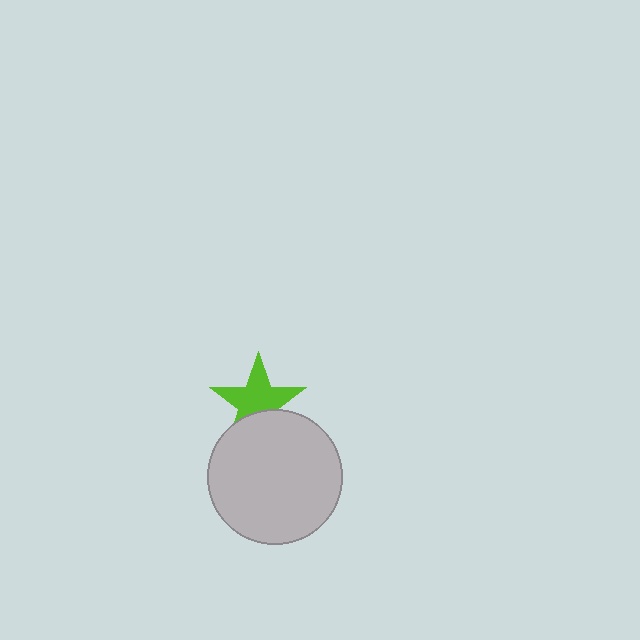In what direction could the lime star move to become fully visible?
The lime star could move up. That would shift it out from behind the light gray circle entirely.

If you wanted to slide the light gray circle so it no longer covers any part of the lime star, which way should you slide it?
Slide it down — that is the most direct way to separate the two shapes.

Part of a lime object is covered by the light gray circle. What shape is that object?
It is a star.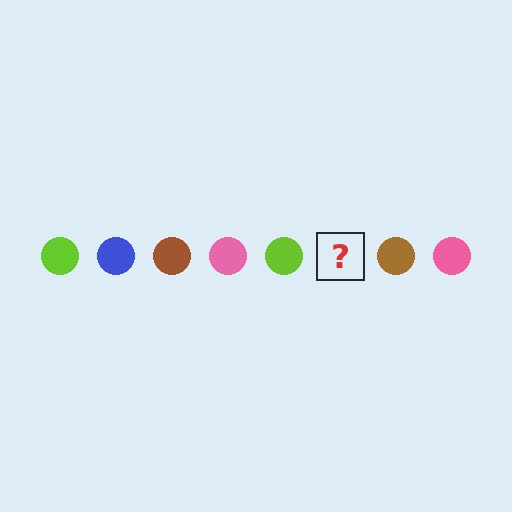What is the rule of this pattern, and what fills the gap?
The rule is that the pattern cycles through lime, blue, brown, pink circles. The gap should be filled with a blue circle.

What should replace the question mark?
The question mark should be replaced with a blue circle.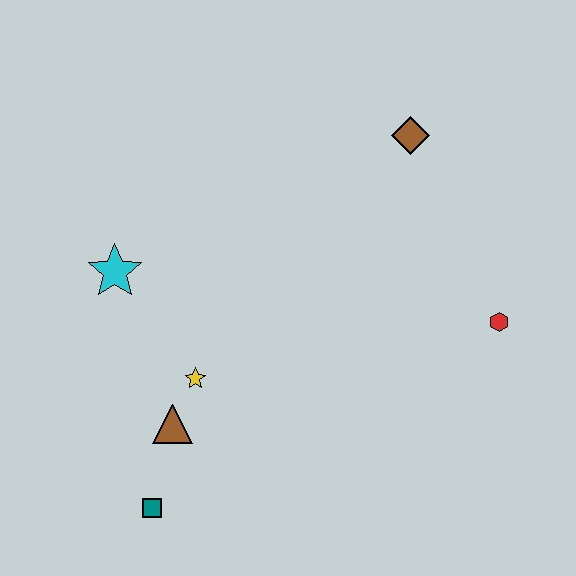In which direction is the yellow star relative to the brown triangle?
The yellow star is above the brown triangle.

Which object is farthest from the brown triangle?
The brown diamond is farthest from the brown triangle.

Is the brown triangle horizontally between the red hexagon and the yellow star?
No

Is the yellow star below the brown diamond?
Yes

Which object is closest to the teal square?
The brown triangle is closest to the teal square.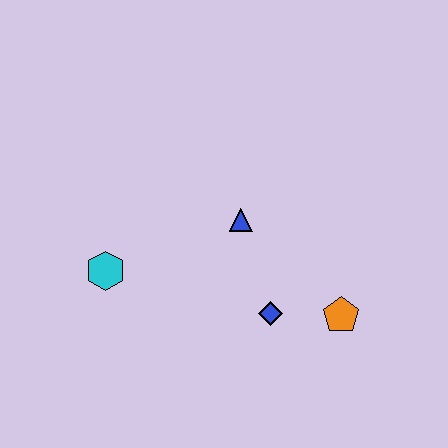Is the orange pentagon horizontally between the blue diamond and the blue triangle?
No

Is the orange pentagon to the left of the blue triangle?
No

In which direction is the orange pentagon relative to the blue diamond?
The orange pentagon is to the right of the blue diamond.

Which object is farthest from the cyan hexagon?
The orange pentagon is farthest from the cyan hexagon.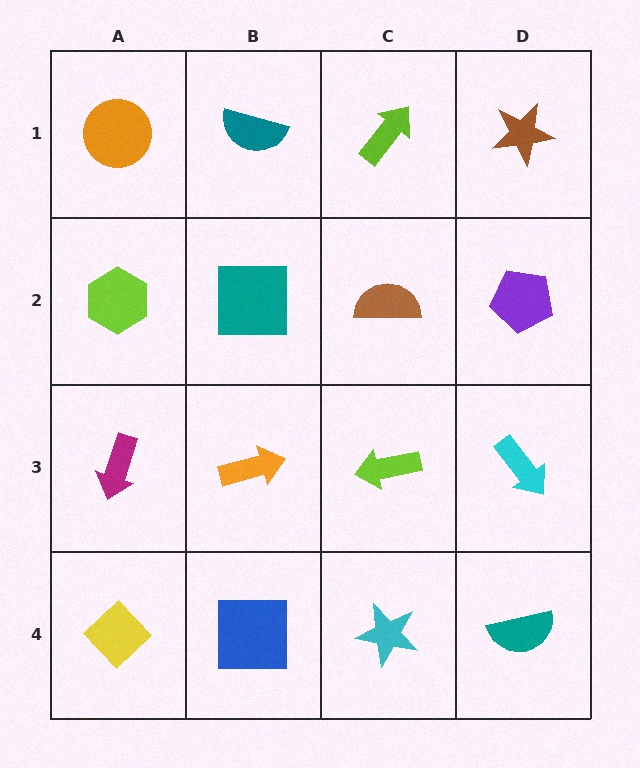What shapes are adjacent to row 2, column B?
A teal semicircle (row 1, column B), an orange arrow (row 3, column B), a lime hexagon (row 2, column A), a brown semicircle (row 2, column C).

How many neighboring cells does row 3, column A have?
3.